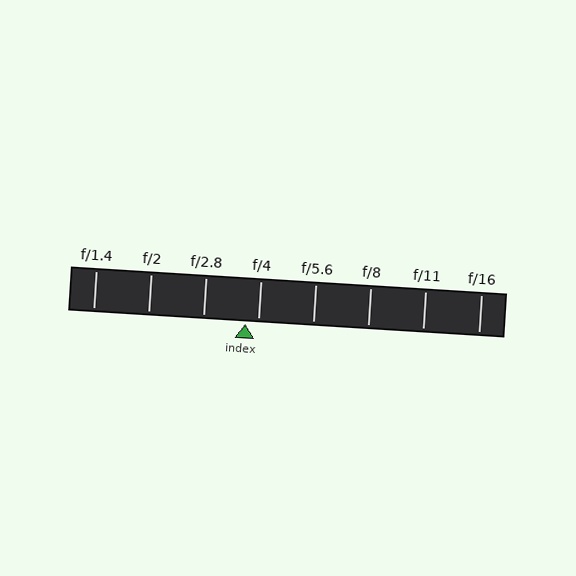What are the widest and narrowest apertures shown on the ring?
The widest aperture shown is f/1.4 and the narrowest is f/16.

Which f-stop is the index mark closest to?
The index mark is closest to f/4.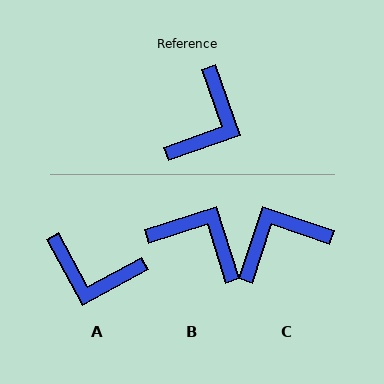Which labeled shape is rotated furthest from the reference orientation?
C, about 143 degrees away.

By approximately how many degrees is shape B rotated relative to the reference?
Approximately 89 degrees counter-clockwise.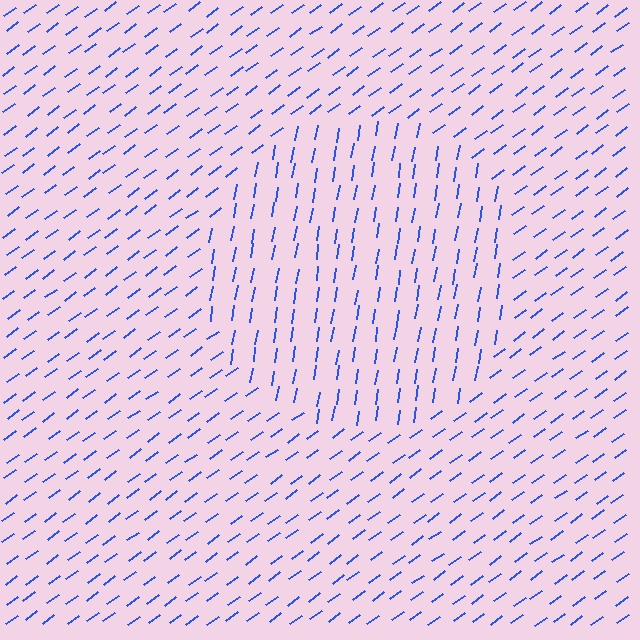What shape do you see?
I see a circle.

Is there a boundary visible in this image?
Yes, there is a texture boundary formed by a change in line orientation.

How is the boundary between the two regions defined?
The boundary is defined purely by a change in line orientation (approximately 45 degrees difference). All lines are the same color and thickness.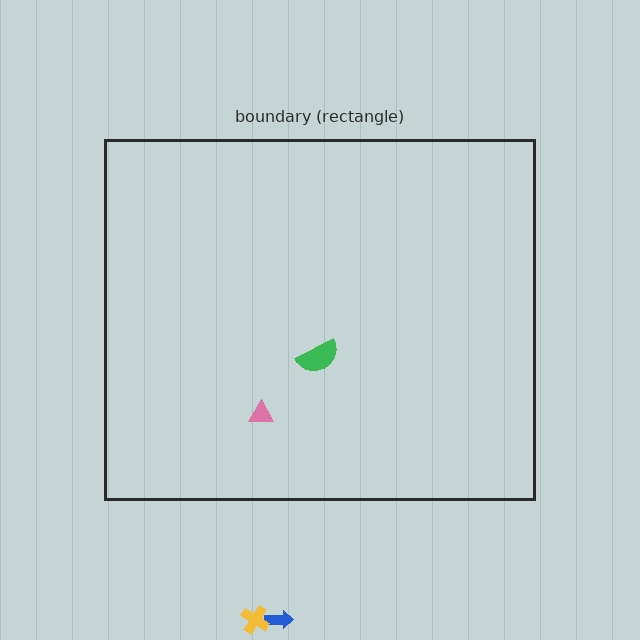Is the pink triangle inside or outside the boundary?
Inside.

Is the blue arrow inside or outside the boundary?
Outside.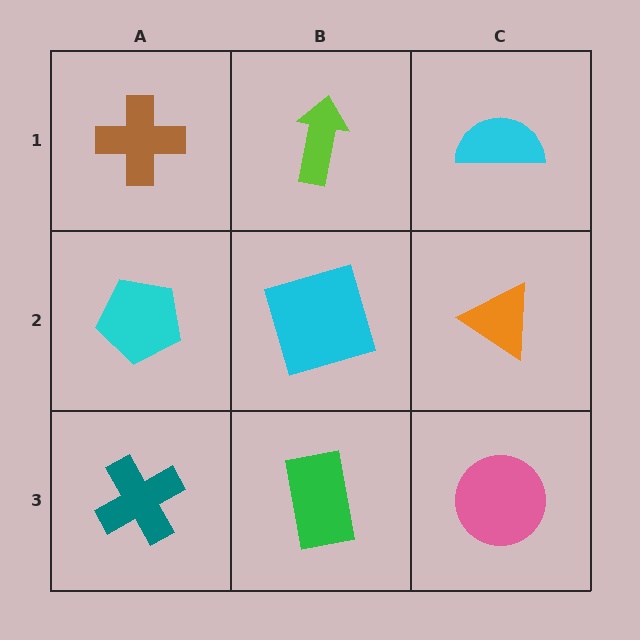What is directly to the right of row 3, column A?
A green rectangle.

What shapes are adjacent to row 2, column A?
A brown cross (row 1, column A), a teal cross (row 3, column A), a cyan square (row 2, column B).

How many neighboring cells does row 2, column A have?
3.